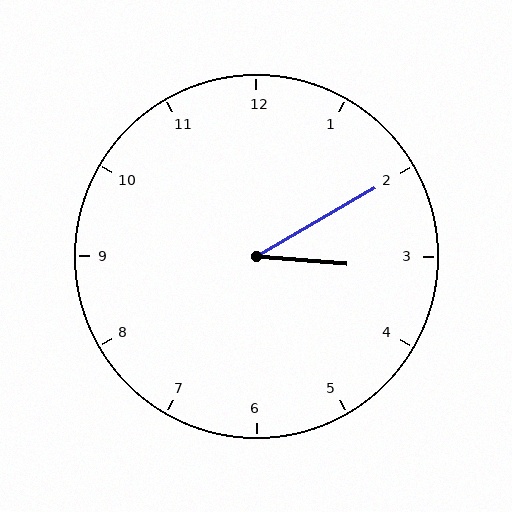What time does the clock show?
3:10.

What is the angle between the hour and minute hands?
Approximately 35 degrees.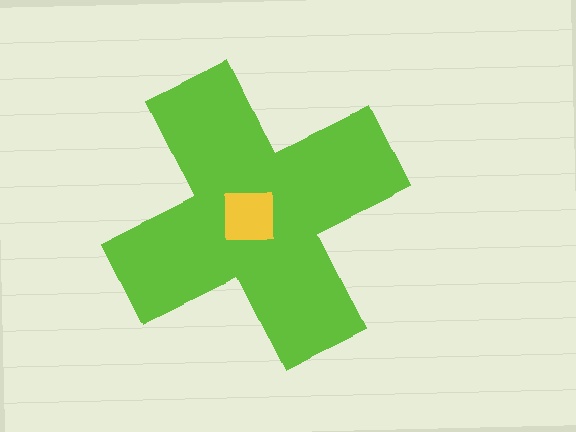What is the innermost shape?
The yellow square.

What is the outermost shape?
The lime cross.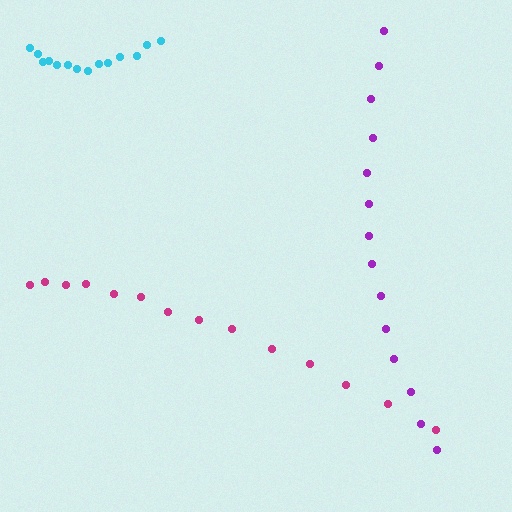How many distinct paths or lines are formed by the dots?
There are 3 distinct paths.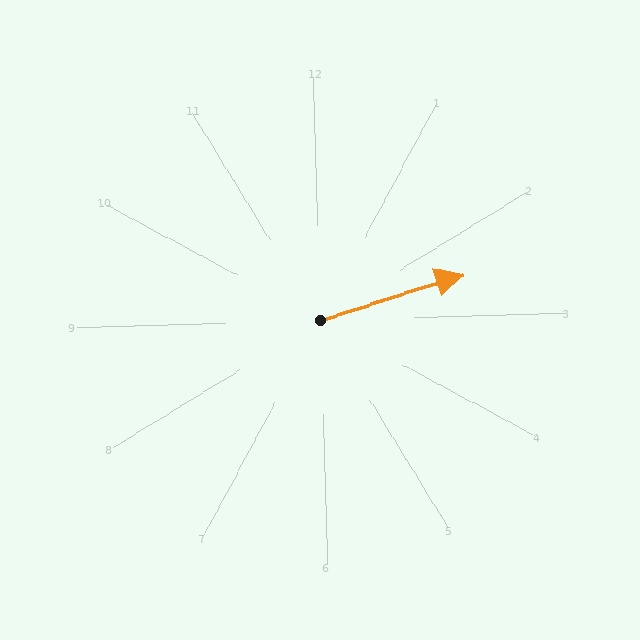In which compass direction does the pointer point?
East.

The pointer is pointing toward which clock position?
Roughly 2 o'clock.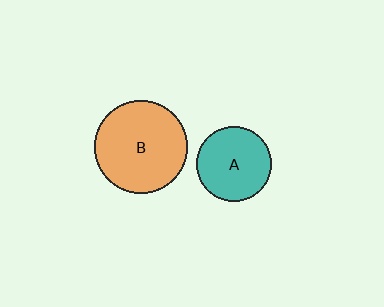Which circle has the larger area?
Circle B (orange).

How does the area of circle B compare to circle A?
Approximately 1.5 times.